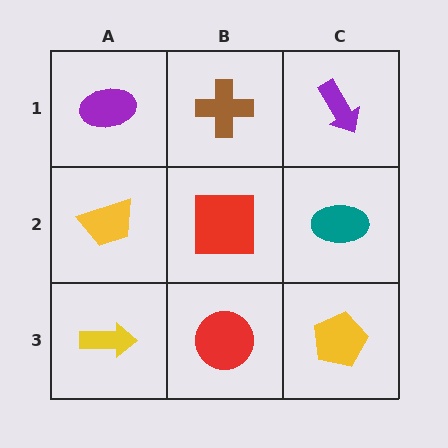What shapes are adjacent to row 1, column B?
A red square (row 2, column B), a purple ellipse (row 1, column A), a purple arrow (row 1, column C).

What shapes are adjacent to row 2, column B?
A brown cross (row 1, column B), a red circle (row 3, column B), a yellow trapezoid (row 2, column A), a teal ellipse (row 2, column C).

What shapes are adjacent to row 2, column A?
A purple ellipse (row 1, column A), a yellow arrow (row 3, column A), a red square (row 2, column B).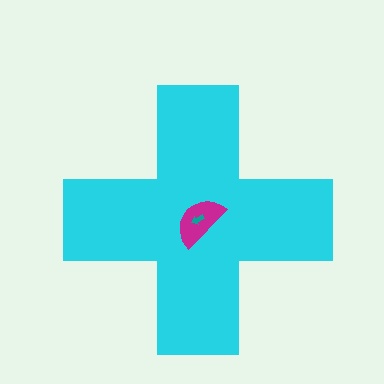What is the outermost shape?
The cyan cross.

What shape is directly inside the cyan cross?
The magenta semicircle.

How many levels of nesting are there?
3.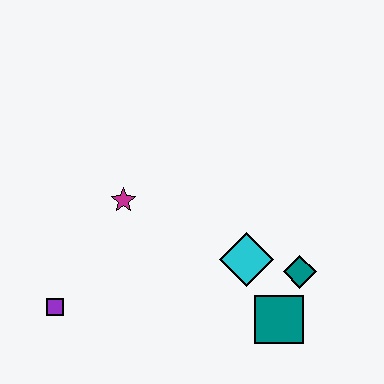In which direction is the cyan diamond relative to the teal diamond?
The cyan diamond is to the left of the teal diamond.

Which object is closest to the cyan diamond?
The teal diamond is closest to the cyan diamond.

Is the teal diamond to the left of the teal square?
No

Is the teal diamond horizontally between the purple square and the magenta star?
No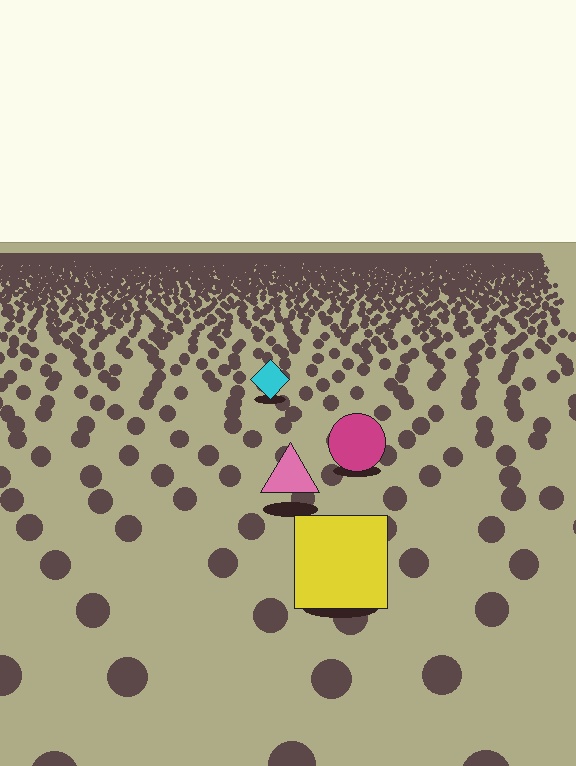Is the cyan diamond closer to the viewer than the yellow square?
No. The yellow square is closer — you can tell from the texture gradient: the ground texture is coarser near it.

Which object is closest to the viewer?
The yellow square is closest. The texture marks near it are larger and more spread out.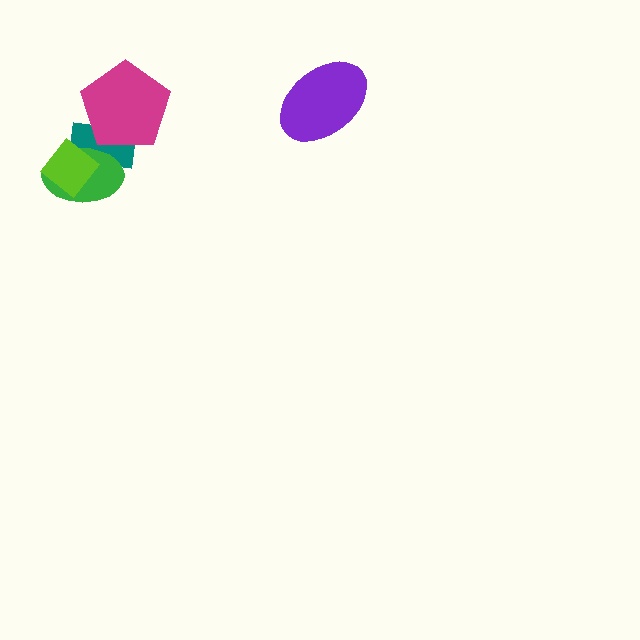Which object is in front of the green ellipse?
The lime diamond is in front of the green ellipse.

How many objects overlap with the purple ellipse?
0 objects overlap with the purple ellipse.